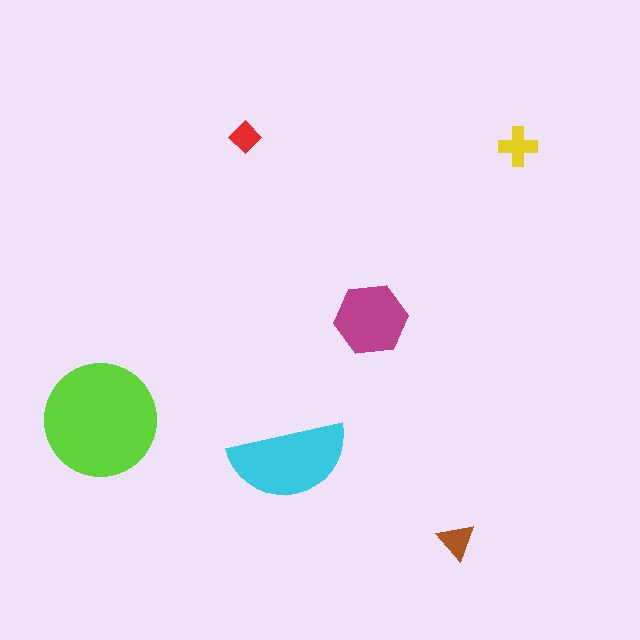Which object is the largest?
The lime circle.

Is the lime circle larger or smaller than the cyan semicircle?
Larger.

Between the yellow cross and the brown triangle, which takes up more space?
The yellow cross.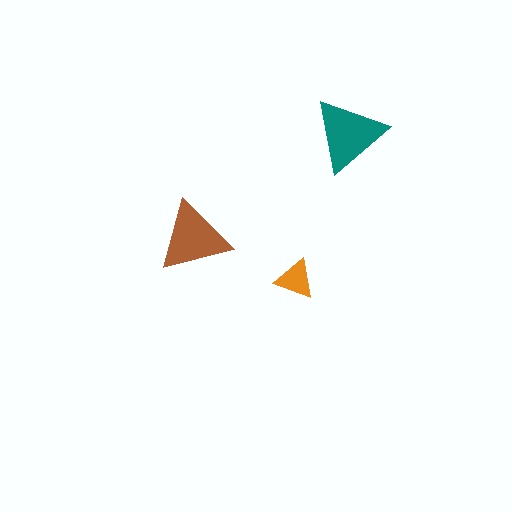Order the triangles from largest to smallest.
the teal one, the brown one, the orange one.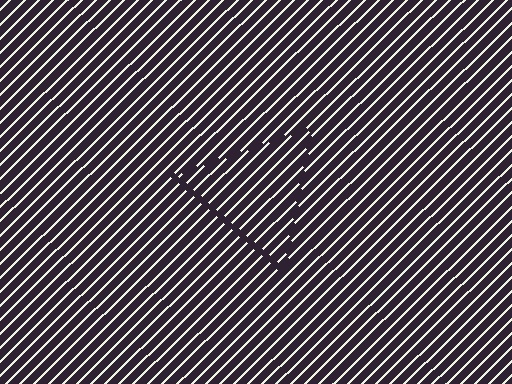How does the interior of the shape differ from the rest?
The interior of the shape contains the same grating, shifted by half a period — the contour is defined by the phase discontinuity where line-ends from the inner and outer gratings abut.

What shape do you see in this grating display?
An illusory triangle. The interior of the shape contains the same grating, shifted by half a period — the contour is defined by the phase discontinuity where line-ends from the inner and outer gratings abut.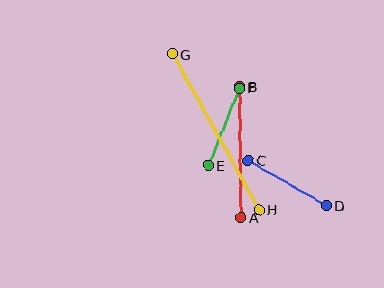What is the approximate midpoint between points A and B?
The midpoint is at approximately (241, 152) pixels.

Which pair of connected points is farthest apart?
Points G and H are farthest apart.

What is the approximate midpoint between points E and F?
The midpoint is at approximately (224, 127) pixels.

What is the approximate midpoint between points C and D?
The midpoint is at approximately (287, 183) pixels.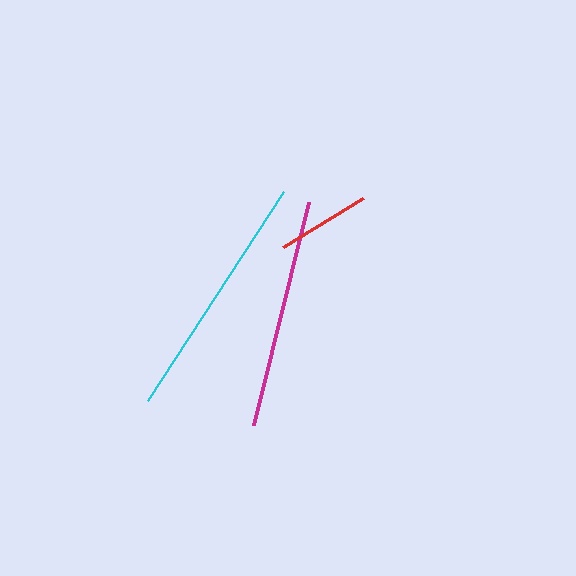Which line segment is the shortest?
The red line is the shortest at approximately 94 pixels.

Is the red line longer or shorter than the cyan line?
The cyan line is longer than the red line.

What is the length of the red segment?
The red segment is approximately 94 pixels long.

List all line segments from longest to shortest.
From longest to shortest: cyan, magenta, red.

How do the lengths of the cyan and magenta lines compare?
The cyan and magenta lines are approximately the same length.